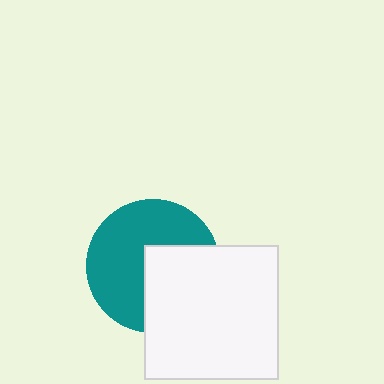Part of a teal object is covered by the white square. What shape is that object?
It is a circle.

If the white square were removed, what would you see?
You would see the complete teal circle.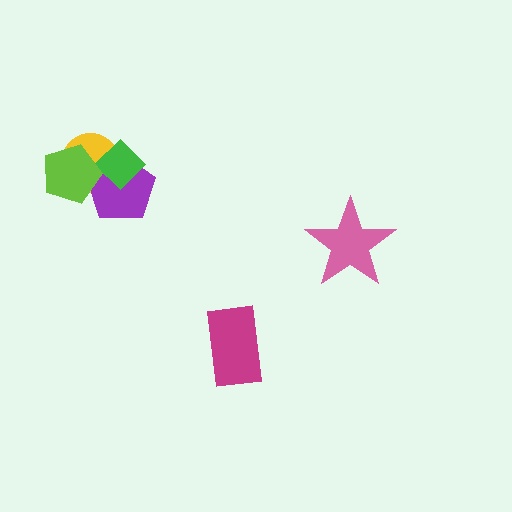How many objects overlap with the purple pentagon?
3 objects overlap with the purple pentagon.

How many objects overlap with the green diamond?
3 objects overlap with the green diamond.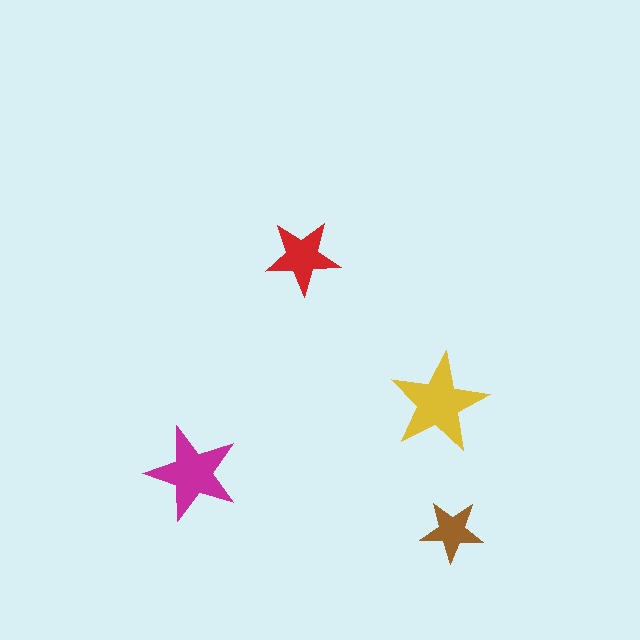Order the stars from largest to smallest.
the yellow one, the magenta one, the red one, the brown one.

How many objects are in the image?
There are 4 objects in the image.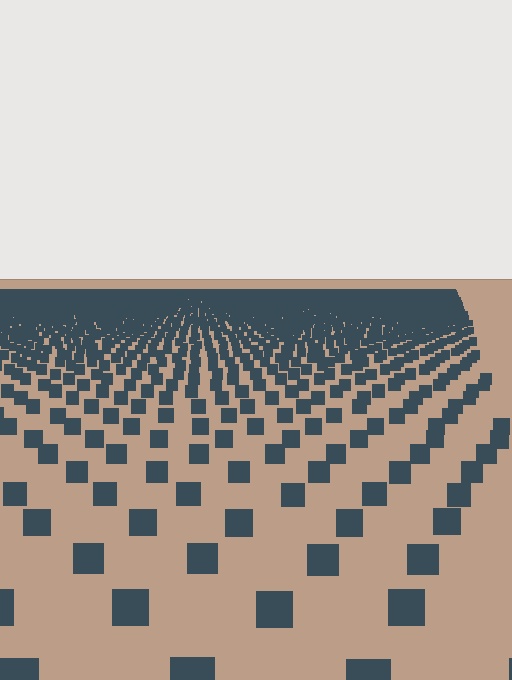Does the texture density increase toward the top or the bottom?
Density increases toward the top.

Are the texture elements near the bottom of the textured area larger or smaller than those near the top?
Larger. Near the bottom, elements are closer to the viewer and appear at a bigger on-screen size.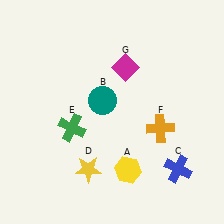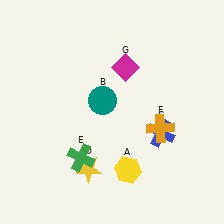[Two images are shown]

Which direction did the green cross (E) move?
The green cross (E) moved down.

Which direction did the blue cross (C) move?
The blue cross (C) moved up.